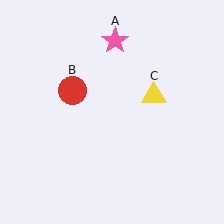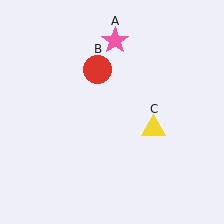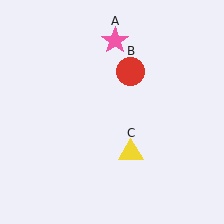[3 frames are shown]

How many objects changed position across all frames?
2 objects changed position: red circle (object B), yellow triangle (object C).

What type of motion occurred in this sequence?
The red circle (object B), yellow triangle (object C) rotated clockwise around the center of the scene.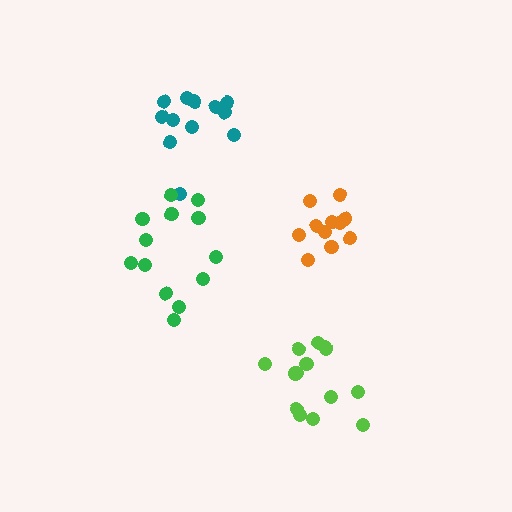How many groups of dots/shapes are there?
There are 4 groups.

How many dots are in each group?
Group 1: 11 dots, Group 2: 12 dots, Group 3: 14 dots, Group 4: 13 dots (50 total).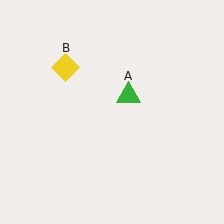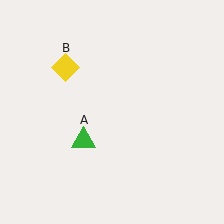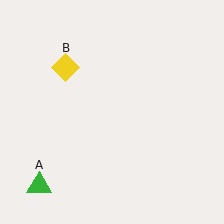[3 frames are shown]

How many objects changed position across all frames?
1 object changed position: green triangle (object A).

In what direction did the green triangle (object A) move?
The green triangle (object A) moved down and to the left.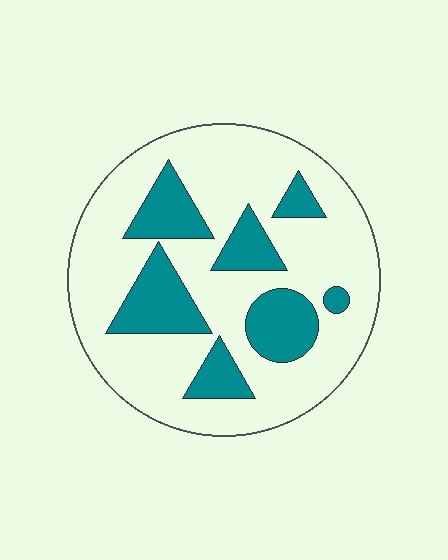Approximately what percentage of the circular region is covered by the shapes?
Approximately 25%.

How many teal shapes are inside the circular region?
7.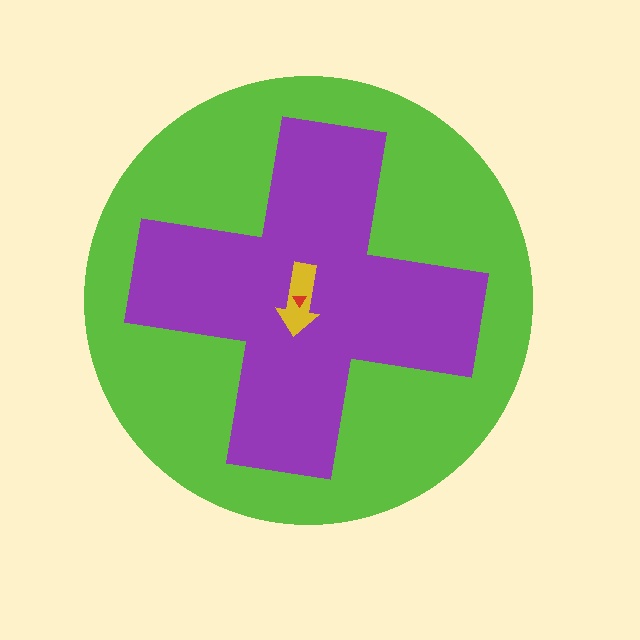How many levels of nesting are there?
4.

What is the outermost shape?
The lime circle.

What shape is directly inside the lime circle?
The purple cross.